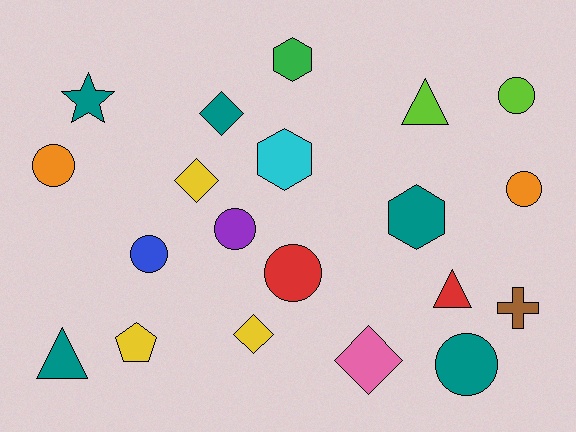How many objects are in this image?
There are 20 objects.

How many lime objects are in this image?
There are 2 lime objects.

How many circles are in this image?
There are 7 circles.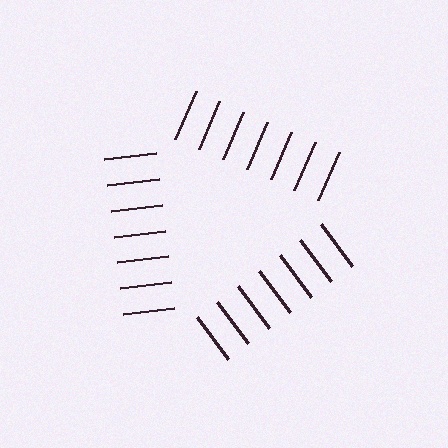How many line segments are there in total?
21 — 7 along each of the 3 edges.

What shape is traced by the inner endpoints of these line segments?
An illusory triangle — the line segments terminate on its edges but no continuous stroke is drawn.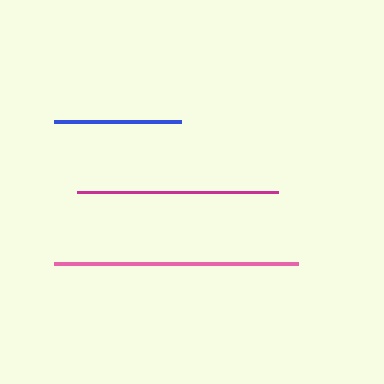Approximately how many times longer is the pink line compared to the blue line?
The pink line is approximately 1.9 times the length of the blue line.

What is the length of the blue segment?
The blue segment is approximately 128 pixels long.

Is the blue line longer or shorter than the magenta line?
The magenta line is longer than the blue line.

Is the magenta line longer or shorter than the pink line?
The pink line is longer than the magenta line.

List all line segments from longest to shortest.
From longest to shortest: pink, magenta, blue.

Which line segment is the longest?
The pink line is the longest at approximately 244 pixels.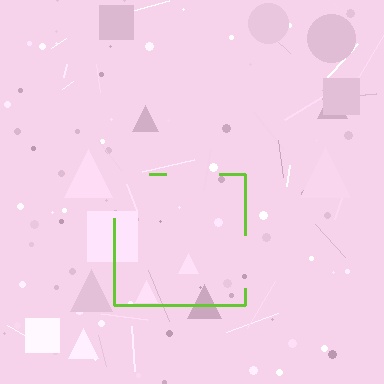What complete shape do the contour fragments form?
The contour fragments form a square.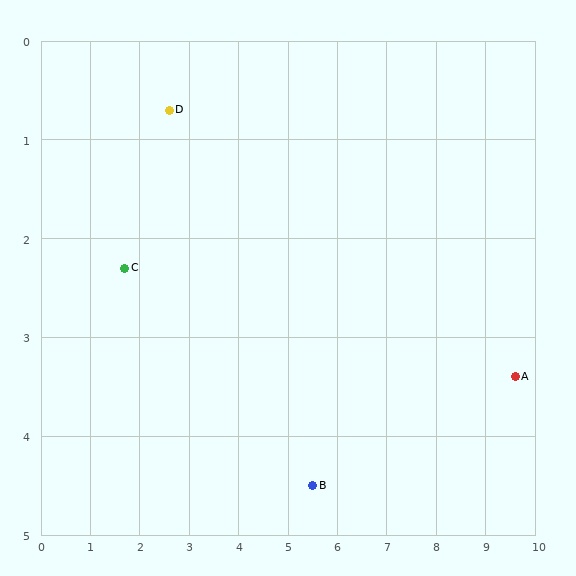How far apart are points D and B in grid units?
Points D and B are about 4.8 grid units apart.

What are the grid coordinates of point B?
Point B is at approximately (5.5, 4.5).